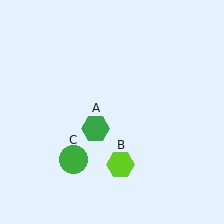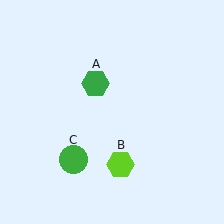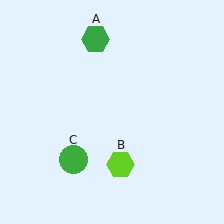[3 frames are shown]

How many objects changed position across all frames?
1 object changed position: green hexagon (object A).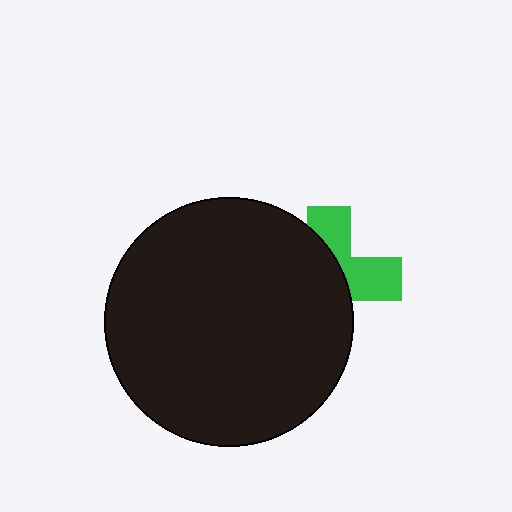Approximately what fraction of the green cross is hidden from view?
Roughly 61% of the green cross is hidden behind the black circle.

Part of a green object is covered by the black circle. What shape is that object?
It is a cross.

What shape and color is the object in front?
The object in front is a black circle.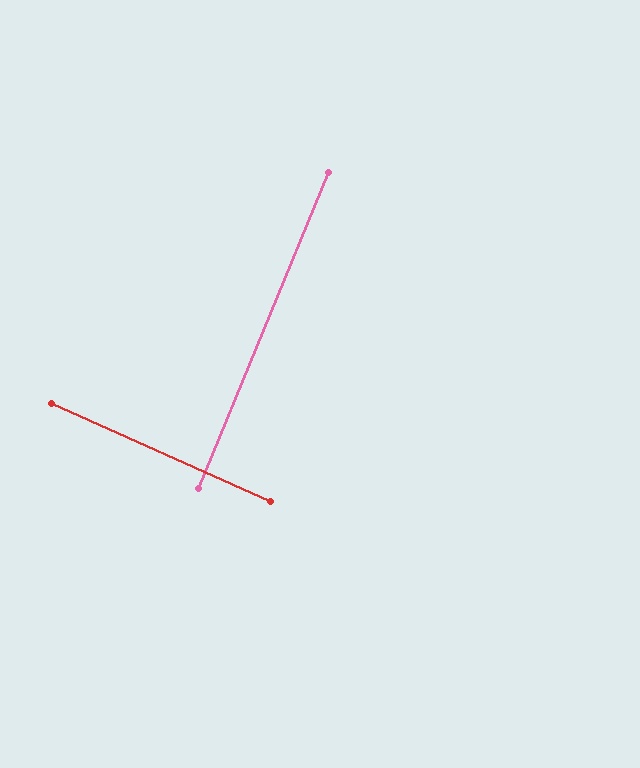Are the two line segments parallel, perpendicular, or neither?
Perpendicular — they meet at approximately 88°.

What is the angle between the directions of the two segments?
Approximately 88 degrees.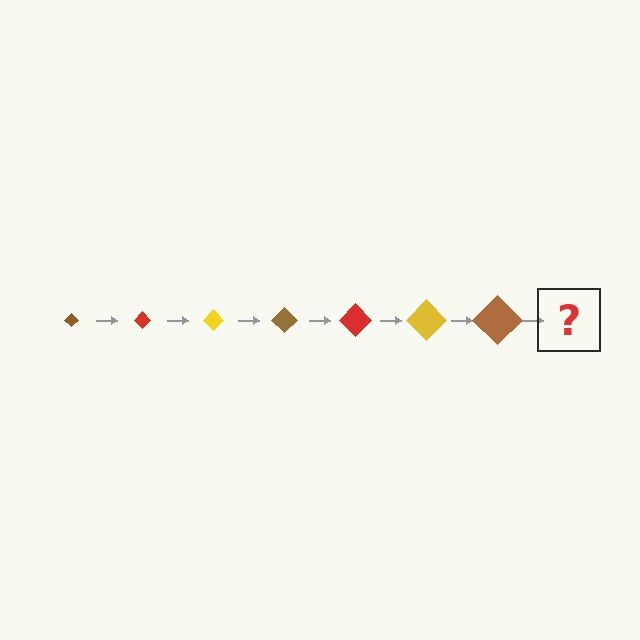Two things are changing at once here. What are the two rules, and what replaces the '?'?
The two rules are that the diamond grows larger each step and the color cycles through brown, red, and yellow. The '?' should be a red diamond, larger than the previous one.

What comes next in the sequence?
The next element should be a red diamond, larger than the previous one.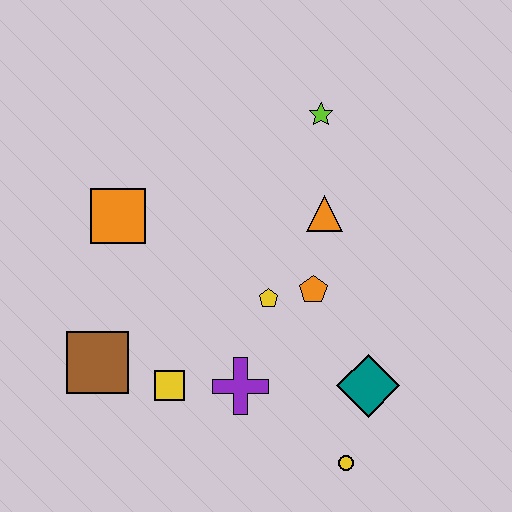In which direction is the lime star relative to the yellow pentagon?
The lime star is above the yellow pentagon.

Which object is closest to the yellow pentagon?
The orange pentagon is closest to the yellow pentagon.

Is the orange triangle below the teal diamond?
No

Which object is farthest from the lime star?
The yellow circle is farthest from the lime star.